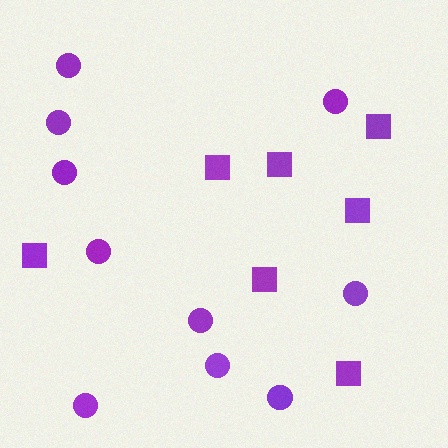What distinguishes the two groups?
There are 2 groups: one group of squares (7) and one group of circles (10).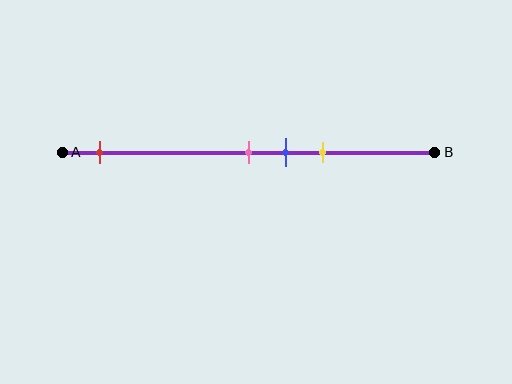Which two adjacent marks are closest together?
The pink and blue marks are the closest adjacent pair.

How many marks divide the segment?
There are 4 marks dividing the segment.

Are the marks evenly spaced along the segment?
No, the marks are not evenly spaced.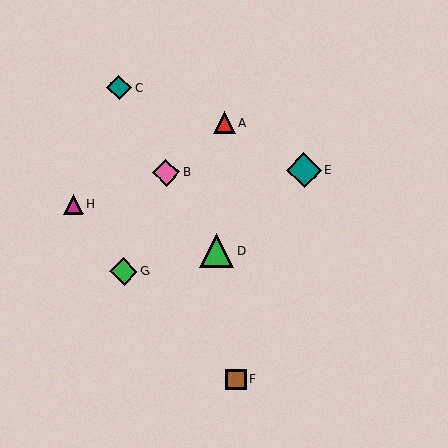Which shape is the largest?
The teal diamond (labeled E) is the largest.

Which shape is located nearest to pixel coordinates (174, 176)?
The pink diamond (labeled B) at (166, 172) is nearest to that location.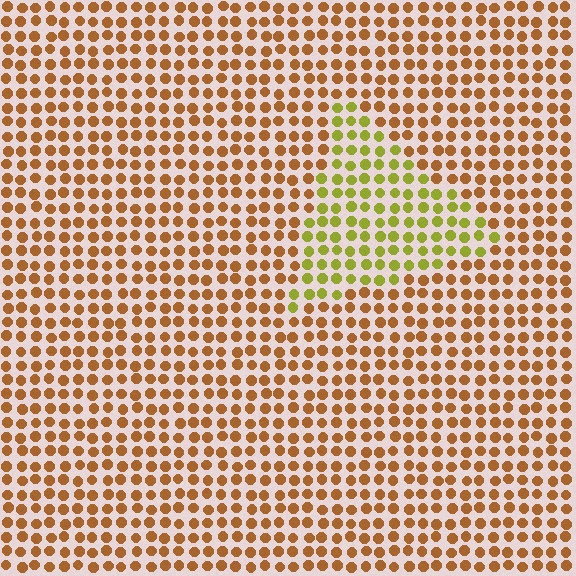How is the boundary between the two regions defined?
The boundary is defined purely by a slight shift in hue (about 44 degrees). Spacing, size, and orientation are identical on both sides.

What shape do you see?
I see a triangle.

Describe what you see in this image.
The image is filled with small brown elements in a uniform arrangement. A triangle-shaped region is visible where the elements are tinted to a slightly different hue, forming a subtle color boundary.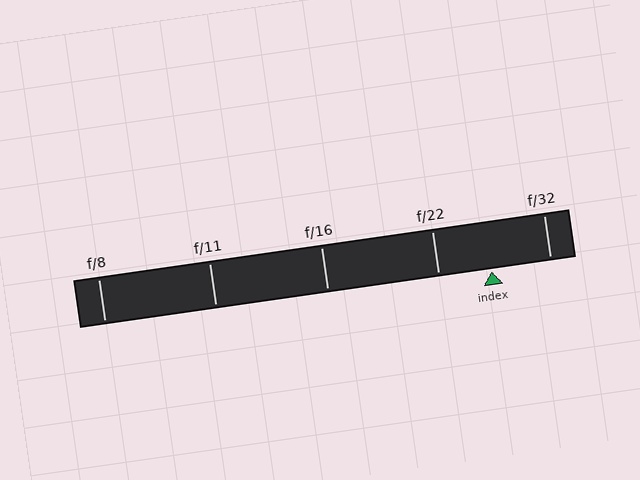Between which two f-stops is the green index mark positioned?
The index mark is between f/22 and f/32.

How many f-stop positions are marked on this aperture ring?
There are 5 f-stop positions marked.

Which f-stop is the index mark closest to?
The index mark is closest to f/22.